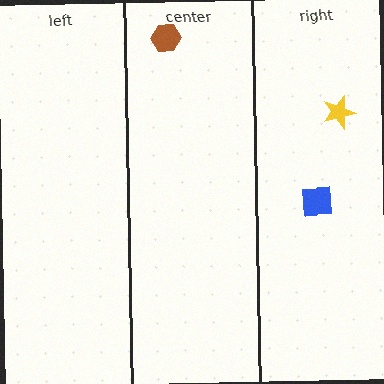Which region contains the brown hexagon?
The center region.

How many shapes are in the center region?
1.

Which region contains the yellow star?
The right region.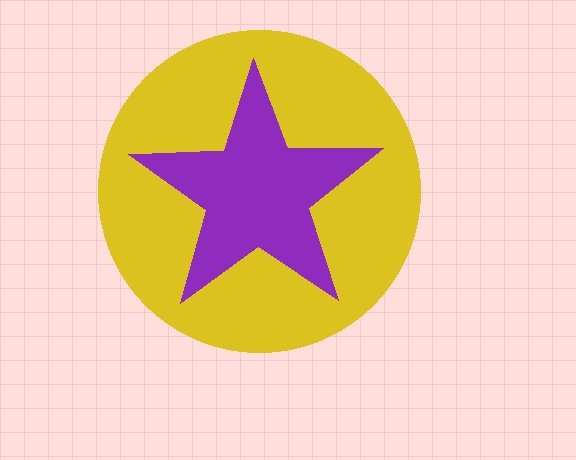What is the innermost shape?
The purple star.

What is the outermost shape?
The yellow circle.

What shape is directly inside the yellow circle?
The purple star.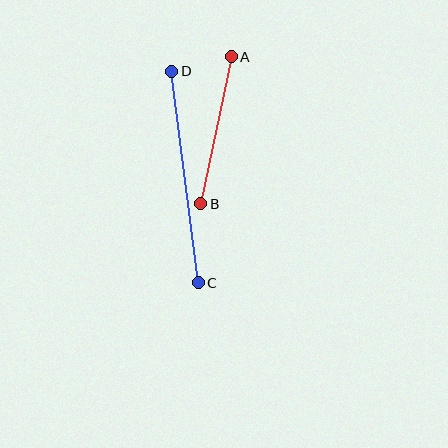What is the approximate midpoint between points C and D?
The midpoint is at approximately (185, 177) pixels.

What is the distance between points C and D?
The distance is approximately 213 pixels.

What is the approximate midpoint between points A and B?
The midpoint is at approximately (216, 130) pixels.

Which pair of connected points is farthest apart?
Points C and D are farthest apart.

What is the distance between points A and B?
The distance is approximately 150 pixels.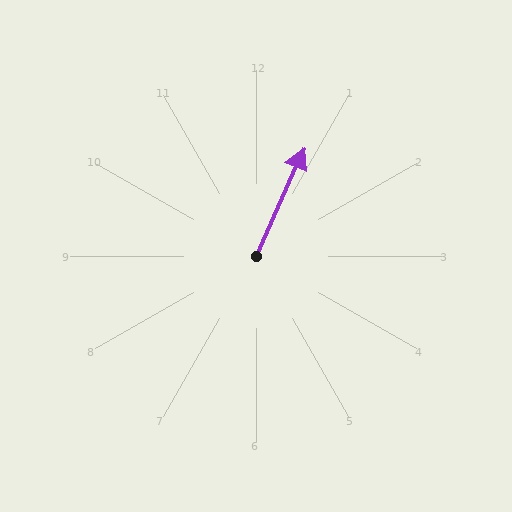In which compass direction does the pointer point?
Northeast.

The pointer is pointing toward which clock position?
Roughly 1 o'clock.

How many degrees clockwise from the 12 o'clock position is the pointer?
Approximately 24 degrees.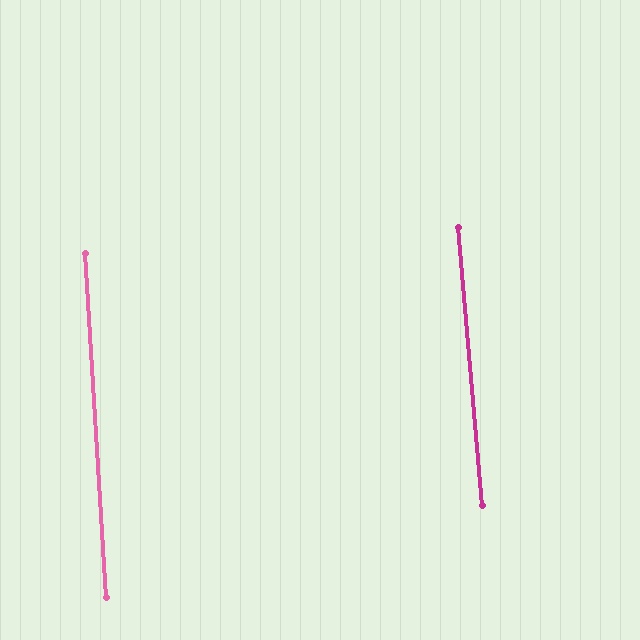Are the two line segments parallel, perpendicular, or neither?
Parallel — their directions differ by only 1.3°.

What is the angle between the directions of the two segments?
Approximately 1 degree.